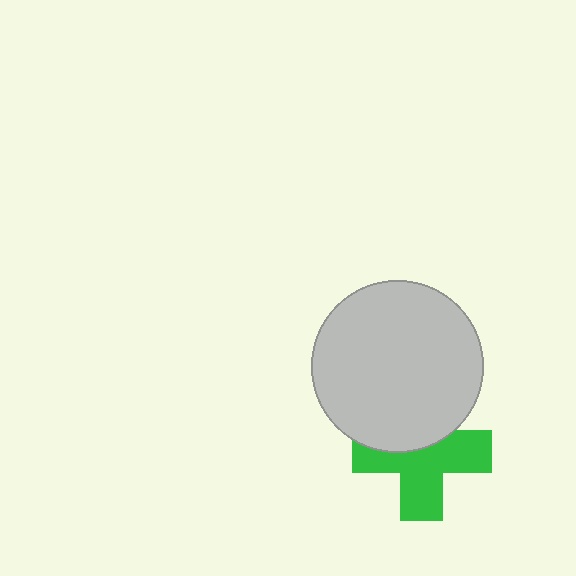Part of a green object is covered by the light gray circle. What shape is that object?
It is a cross.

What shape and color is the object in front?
The object in front is a light gray circle.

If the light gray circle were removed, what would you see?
You would see the complete green cross.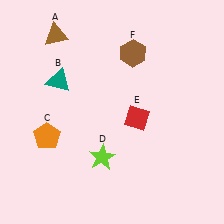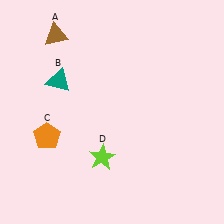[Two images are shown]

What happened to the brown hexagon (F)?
The brown hexagon (F) was removed in Image 2. It was in the top-right area of Image 1.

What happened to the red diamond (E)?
The red diamond (E) was removed in Image 2. It was in the bottom-right area of Image 1.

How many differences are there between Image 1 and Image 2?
There are 2 differences between the two images.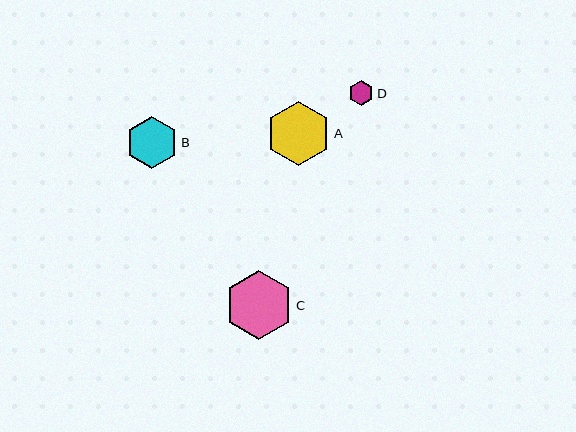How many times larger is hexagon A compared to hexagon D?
Hexagon A is approximately 2.6 times the size of hexagon D.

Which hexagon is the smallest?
Hexagon D is the smallest with a size of approximately 25 pixels.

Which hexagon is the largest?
Hexagon C is the largest with a size of approximately 69 pixels.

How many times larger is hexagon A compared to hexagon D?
Hexagon A is approximately 2.6 times the size of hexagon D.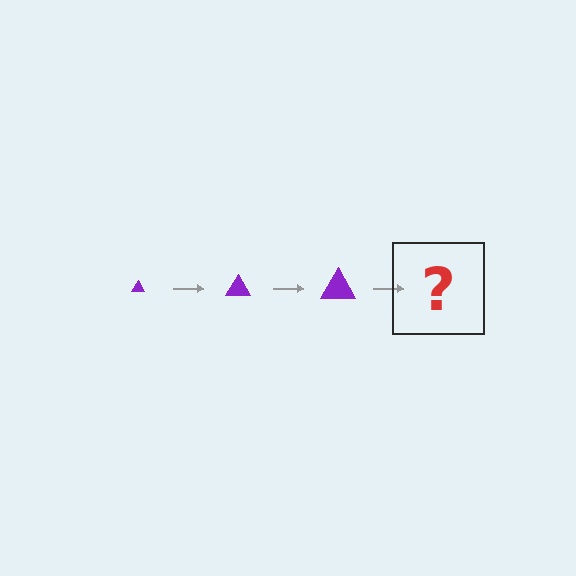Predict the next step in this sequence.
The next step is a purple triangle, larger than the previous one.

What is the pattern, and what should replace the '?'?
The pattern is that the triangle gets progressively larger each step. The '?' should be a purple triangle, larger than the previous one.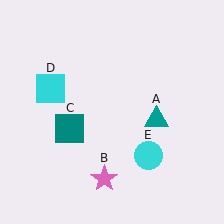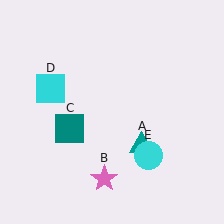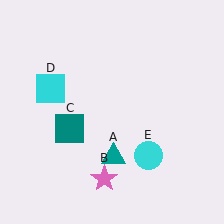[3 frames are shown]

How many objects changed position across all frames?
1 object changed position: teal triangle (object A).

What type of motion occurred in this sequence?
The teal triangle (object A) rotated clockwise around the center of the scene.